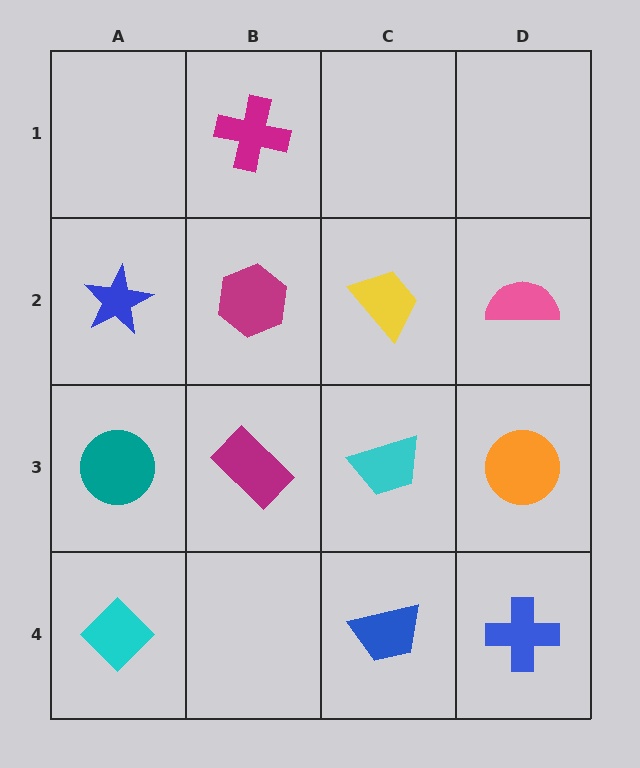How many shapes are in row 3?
4 shapes.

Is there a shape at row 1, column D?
No, that cell is empty.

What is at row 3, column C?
A cyan trapezoid.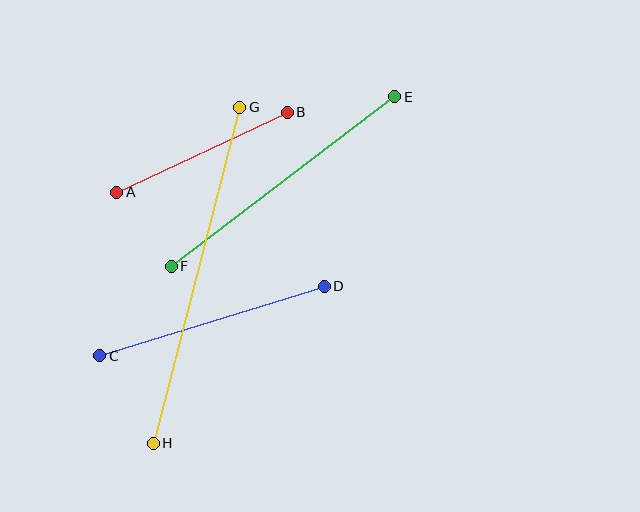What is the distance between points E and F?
The distance is approximately 280 pixels.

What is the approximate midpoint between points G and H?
The midpoint is at approximately (197, 275) pixels.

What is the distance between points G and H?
The distance is approximately 347 pixels.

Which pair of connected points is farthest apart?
Points G and H are farthest apart.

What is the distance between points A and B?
The distance is approximately 188 pixels.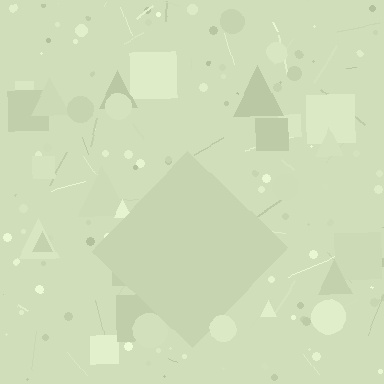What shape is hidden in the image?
A diamond is hidden in the image.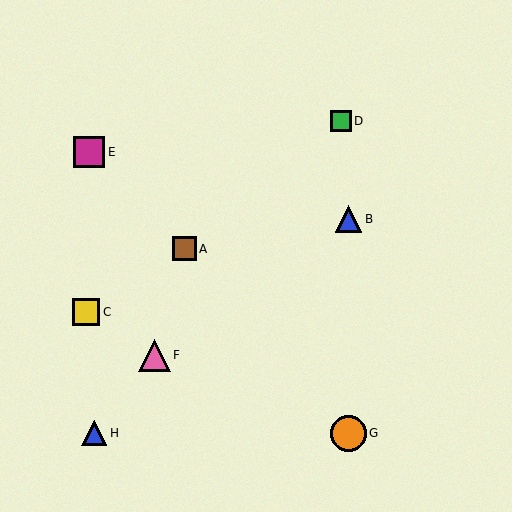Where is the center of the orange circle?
The center of the orange circle is at (349, 433).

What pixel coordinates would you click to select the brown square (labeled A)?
Click at (184, 249) to select the brown square A.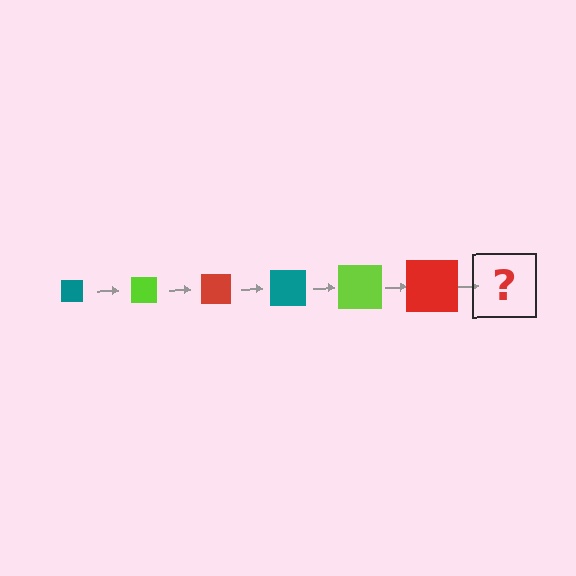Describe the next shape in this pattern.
It should be a teal square, larger than the previous one.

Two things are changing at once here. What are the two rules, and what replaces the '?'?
The two rules are that the square grows larger each step and the color cycles through teal, lime, and red. The '?' should be a teal square, larger than the previous one.